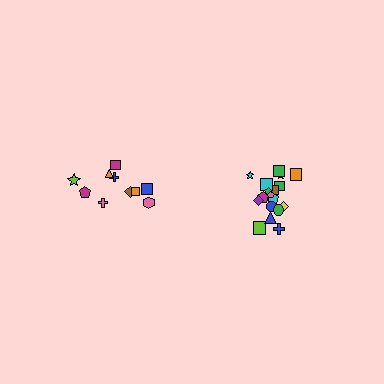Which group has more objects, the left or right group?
The right group.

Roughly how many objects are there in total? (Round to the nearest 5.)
Roughly 30 objects in total.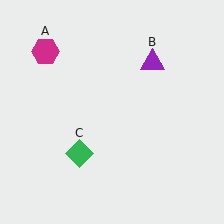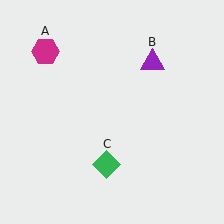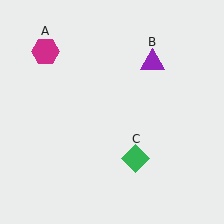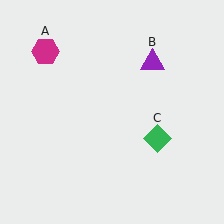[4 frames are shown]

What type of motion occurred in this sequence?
The green diamond (object C) rotated counterclockwise around the center of the scene.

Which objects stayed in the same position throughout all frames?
Magenta hexagon (object A) and purple triangle (object B) remained stationary.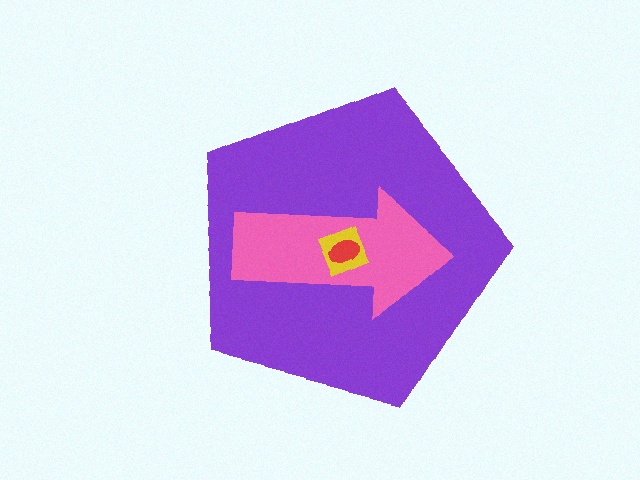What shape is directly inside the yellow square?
The red ellipse.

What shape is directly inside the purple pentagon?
The pink arrow.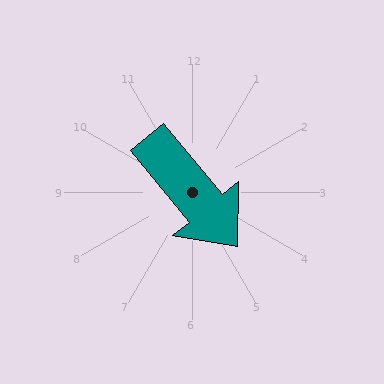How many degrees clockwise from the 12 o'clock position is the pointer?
Approximately 140 degrees.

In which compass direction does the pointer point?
Southeast.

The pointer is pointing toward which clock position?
Roughly 5 o'clock.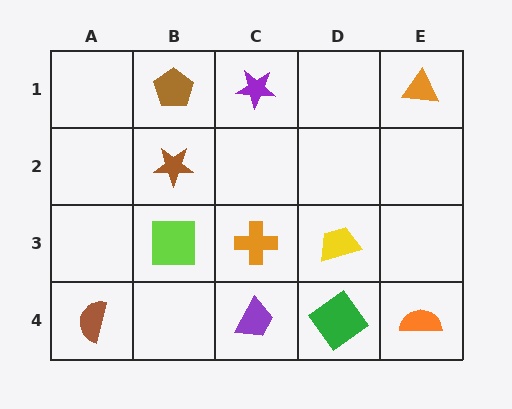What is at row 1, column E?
An orange triangle.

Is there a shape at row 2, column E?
No, that cell is empty.